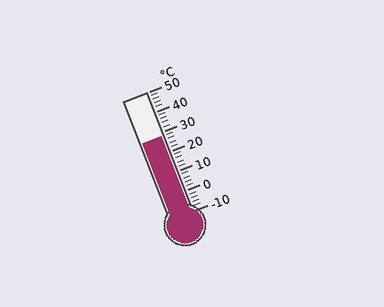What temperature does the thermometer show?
The thermometer shows approximately 28°C.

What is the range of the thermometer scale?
The thermometer scale ranges from -10°C to 50°C.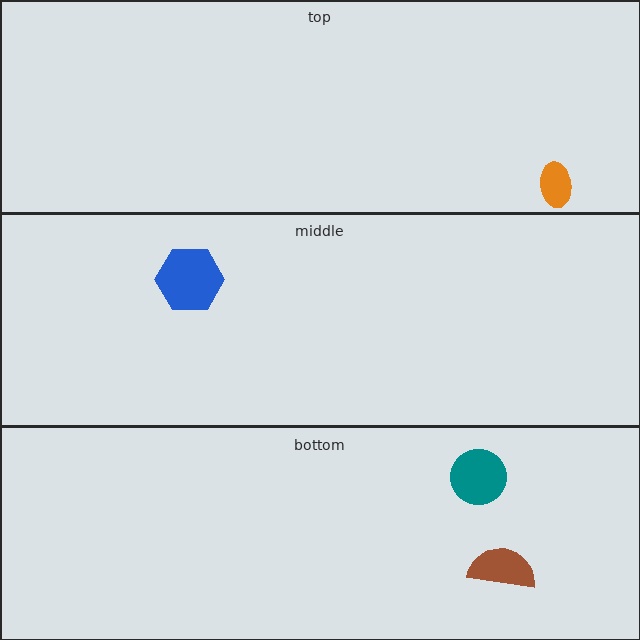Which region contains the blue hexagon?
The middle region.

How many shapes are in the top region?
1.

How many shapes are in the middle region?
1.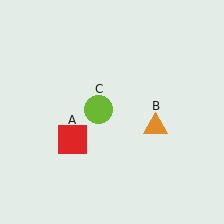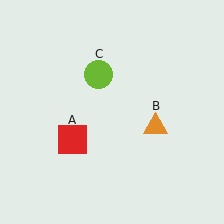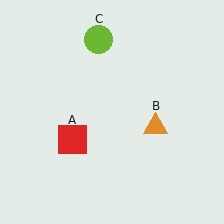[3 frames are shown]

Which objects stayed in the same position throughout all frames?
Red square (object A) and orange triangle (object B) remained stationary.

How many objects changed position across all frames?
1 object changed position: lime circle (object C).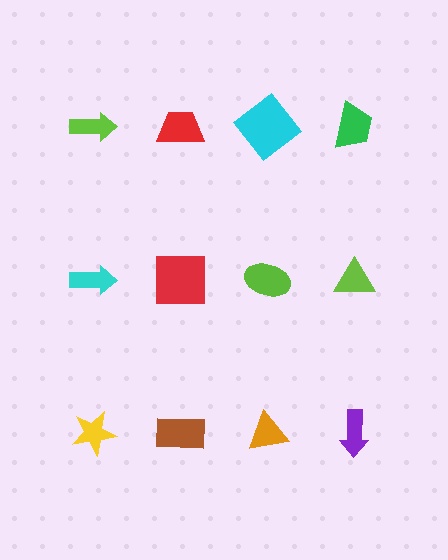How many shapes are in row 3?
4 shapes.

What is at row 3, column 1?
A yellow star.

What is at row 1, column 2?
A red trapezoid.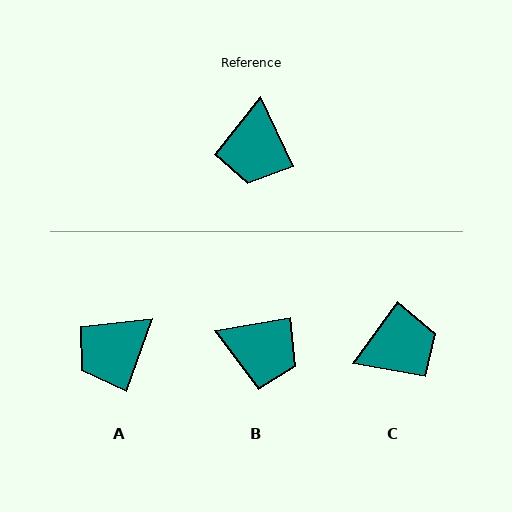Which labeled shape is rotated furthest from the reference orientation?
C, about 119 degrees away.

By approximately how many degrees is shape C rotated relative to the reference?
Approximately 119 degrees counter-clockwise.